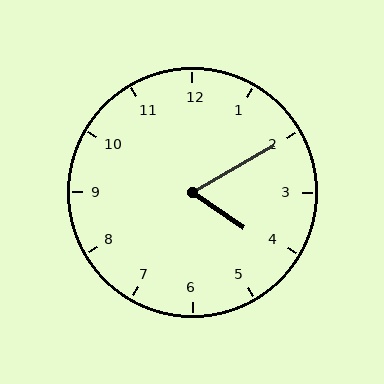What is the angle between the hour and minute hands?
Approximately 65 degrees.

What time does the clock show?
4:10.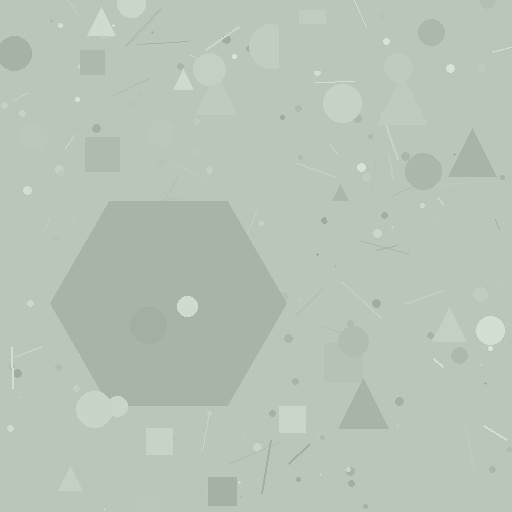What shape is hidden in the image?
A hexagon is hidden in the image.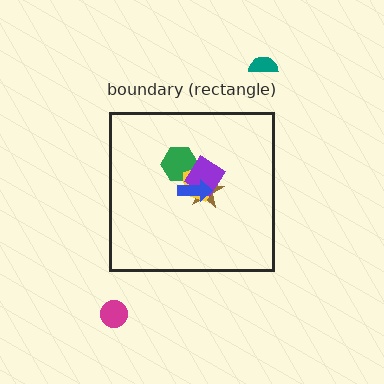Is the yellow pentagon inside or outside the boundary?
Inside.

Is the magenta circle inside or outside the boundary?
Outside.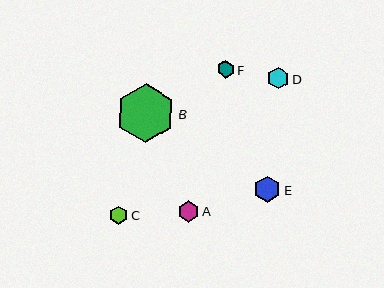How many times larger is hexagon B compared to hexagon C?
Hexagon B is approximately 3.2 times the size of hexagon C.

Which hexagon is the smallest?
Hexagon F is the smallest with a size of approximately 17 pixels.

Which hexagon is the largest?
Hexagon B is the largest with a size of approximately 59 pixels.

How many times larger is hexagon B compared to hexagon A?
Hexagon B is approximately 2.7 times the size of hexagon A.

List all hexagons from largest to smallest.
From largest to smallest: B, E, A, D, C, F.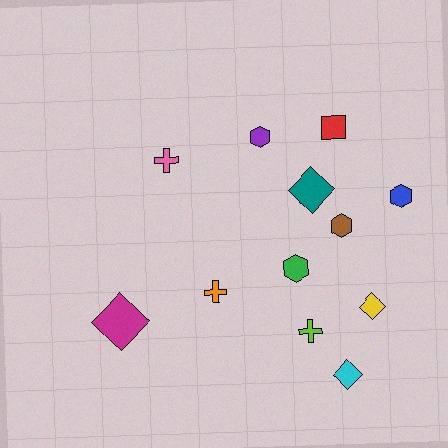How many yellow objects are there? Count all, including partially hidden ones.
There is 1 yellow object.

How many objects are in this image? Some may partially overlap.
There are 12 objects.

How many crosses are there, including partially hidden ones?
There are 3 crosses.